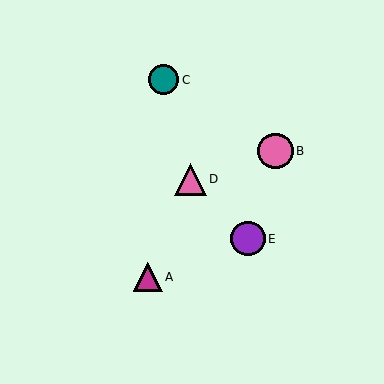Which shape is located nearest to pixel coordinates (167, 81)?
The teal circle (labeled C) at (164, 80) is nearest to that location.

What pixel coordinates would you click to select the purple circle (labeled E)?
Click at (248, 239) to select the purple circle E.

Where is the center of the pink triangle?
The center of the pink triangle is at (191, 179).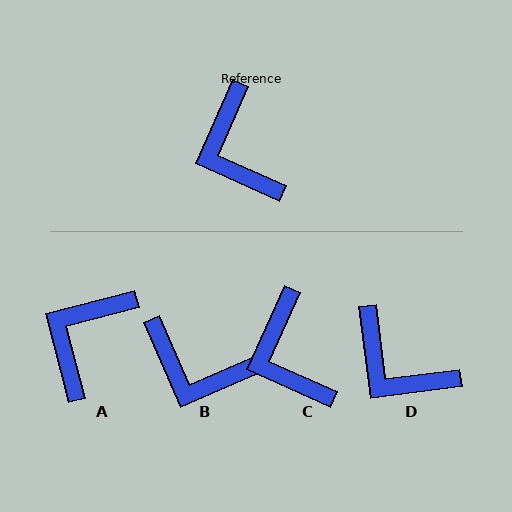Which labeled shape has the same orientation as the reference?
C.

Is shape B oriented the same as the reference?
No, it is off by about 48 degrees.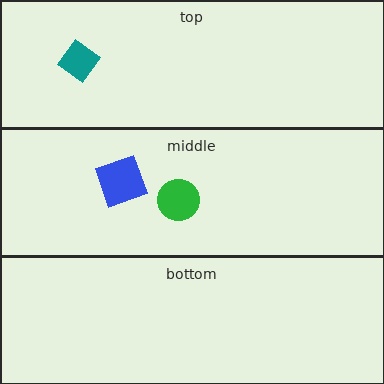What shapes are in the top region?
The teal diamond.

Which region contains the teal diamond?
The top region.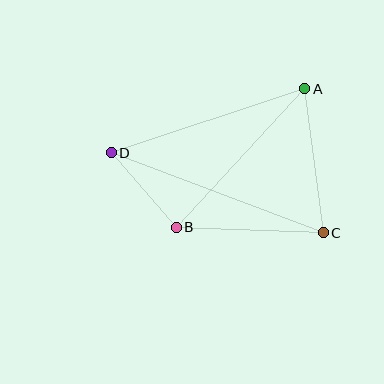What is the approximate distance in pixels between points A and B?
The distance between A and B is approximately 189 pixels.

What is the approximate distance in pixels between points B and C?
The distance between B and C is approximately 147 pixels.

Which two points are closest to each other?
Points B and D are closest to each other.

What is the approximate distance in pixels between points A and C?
The distance between A and C is approximately 145 pixels.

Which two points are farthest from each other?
Points C and D are farthest from each other.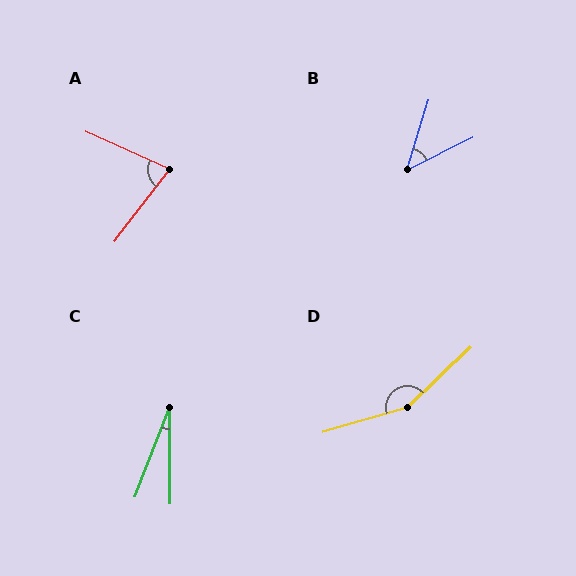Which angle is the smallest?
C, at approximately 21 degrees.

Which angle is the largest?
D, at approximately 153 degrees.